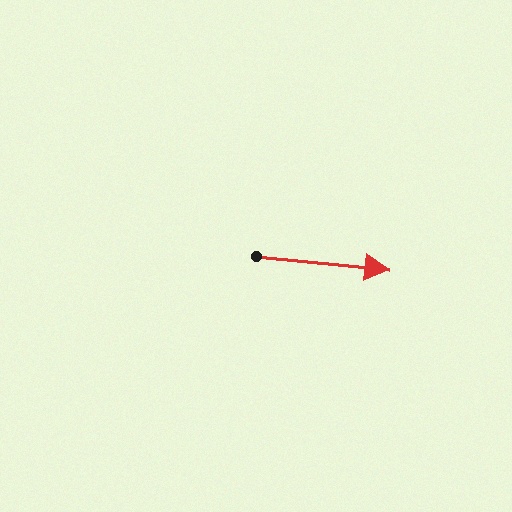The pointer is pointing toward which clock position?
Roughly 3 o'clock.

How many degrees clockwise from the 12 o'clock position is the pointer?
Approximately 96 degrees.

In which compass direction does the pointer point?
East.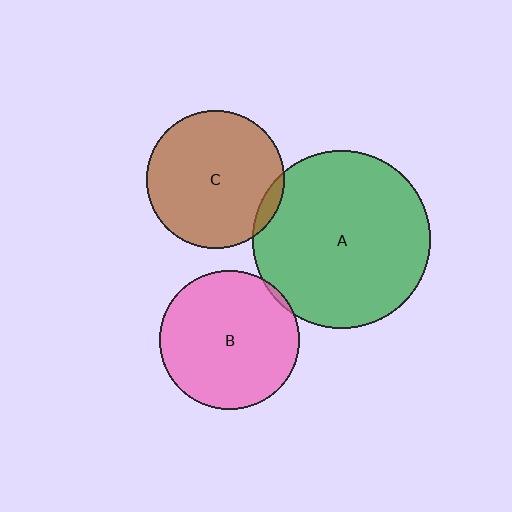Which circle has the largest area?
Circle A (green).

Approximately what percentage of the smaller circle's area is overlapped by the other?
Approximately 5%.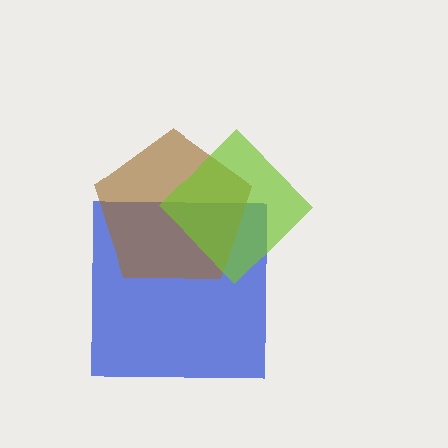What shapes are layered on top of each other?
The layered shapes are: a blue square, a brown pentagon, a lime diamond.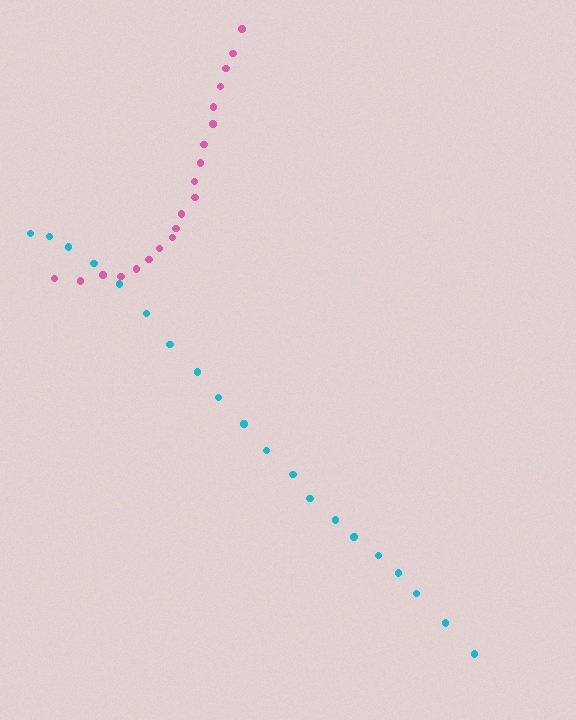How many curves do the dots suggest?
There are 2 distinct paths.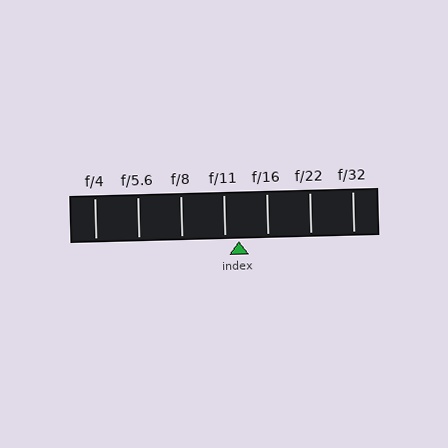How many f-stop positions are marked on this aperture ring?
There are 7 f-stop positions marked.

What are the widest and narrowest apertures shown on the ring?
The widest aperture shown is f/4 and the narrowest is f/32.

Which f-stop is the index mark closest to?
The index mark is closest to f/11.